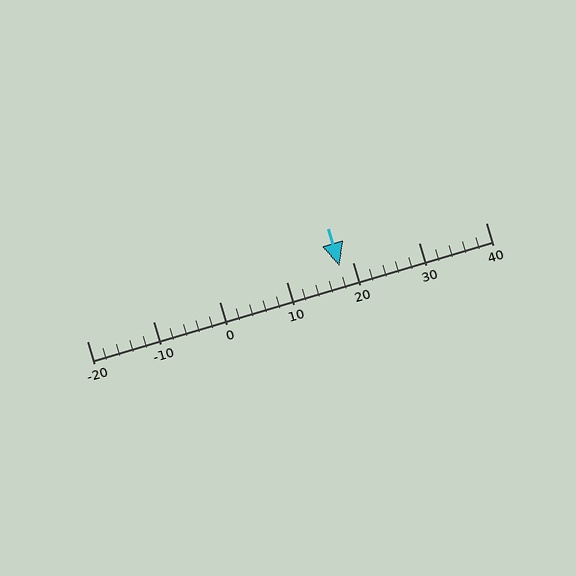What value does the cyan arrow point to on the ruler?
The cyan arrow points to approximately 18.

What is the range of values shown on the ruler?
The ruler shows values from -20 to 40.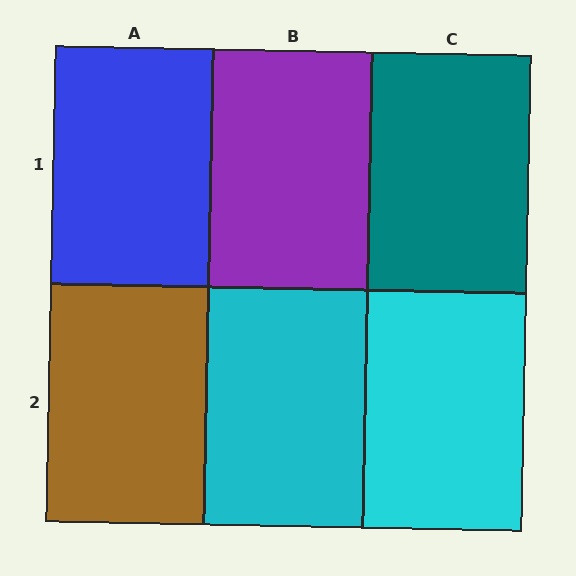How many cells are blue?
1 cell is blue.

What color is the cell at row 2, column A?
Brown.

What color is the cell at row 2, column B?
Cyan.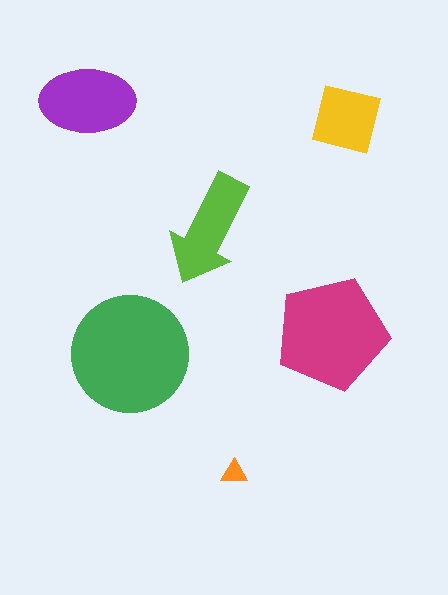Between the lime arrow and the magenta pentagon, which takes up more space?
The magenta pentagon.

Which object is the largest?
The green circle.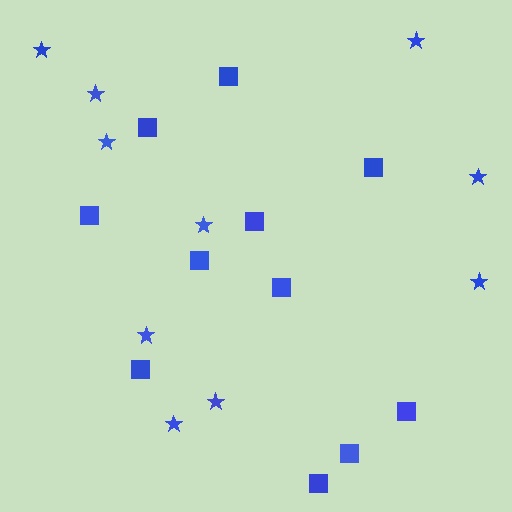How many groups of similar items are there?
There are 2 groups: one group of stars (10) and one group of squares (11).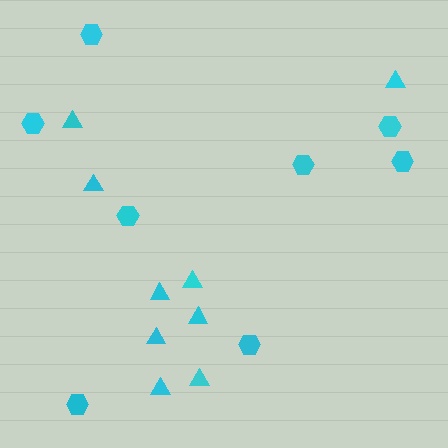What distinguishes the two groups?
There are 2 groups: one group of hexagons (8) and one group of triangles (9).